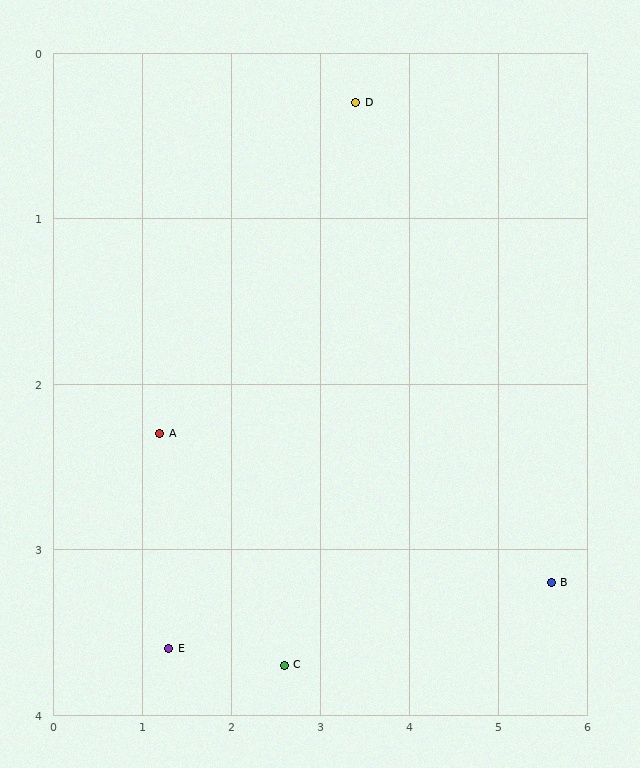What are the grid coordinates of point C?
Point C is at approximately (2.6, 3.7).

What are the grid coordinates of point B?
Point B is at approximately (5.6, 3.2).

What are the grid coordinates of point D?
Point D is at approximately (3.4, 0.3).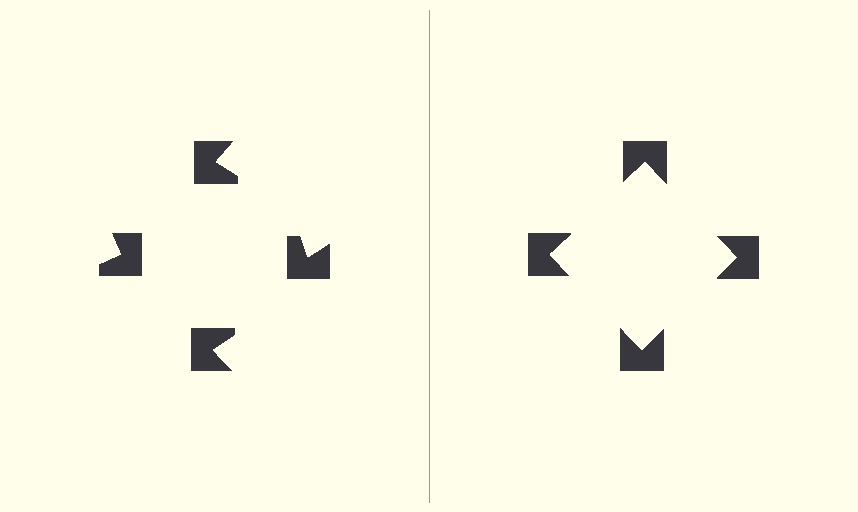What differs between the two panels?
The notched squares are positioned identically on both sides; only the wedge orientations differ. On the right they align to a square; on the left they are misaligned.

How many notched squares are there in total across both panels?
8 — 4 on each side.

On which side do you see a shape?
An illusory square appears on the right side. On the left side the wedge cuts are rotated, so no coherent shape forms.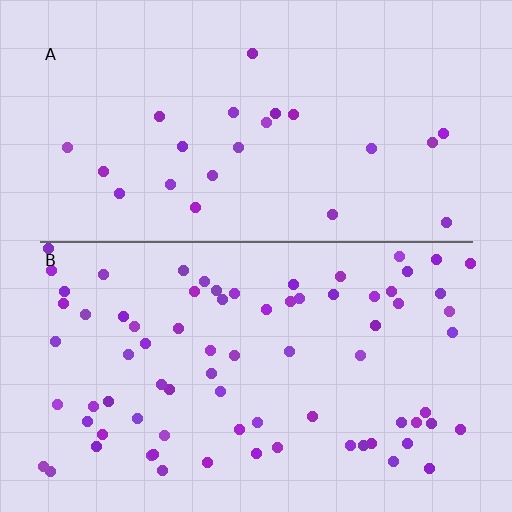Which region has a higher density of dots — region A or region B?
B (the bottom).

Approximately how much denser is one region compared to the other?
Approximately 3.3× — region B over region A.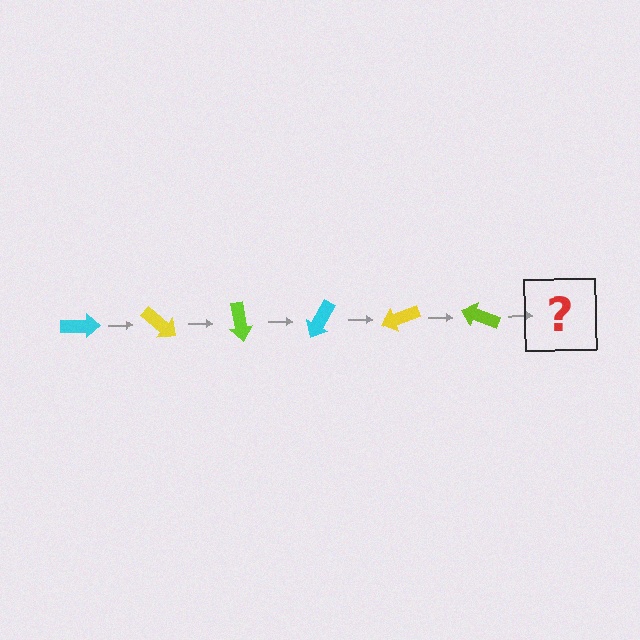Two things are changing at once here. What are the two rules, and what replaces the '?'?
The two rules are that it rotates 40 degrees each step and the color cycles through cyan, yellow, and lime. The '?' should be a cyan arrow, rotated 240 degrees from the start.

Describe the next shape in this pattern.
It should be a cyan arrow, rotated 240 degrees from the start.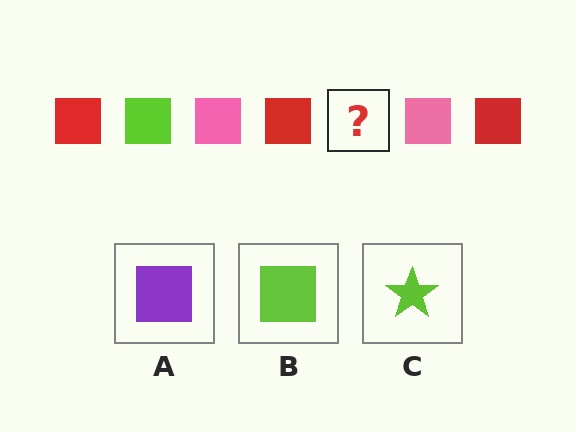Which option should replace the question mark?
Option B.